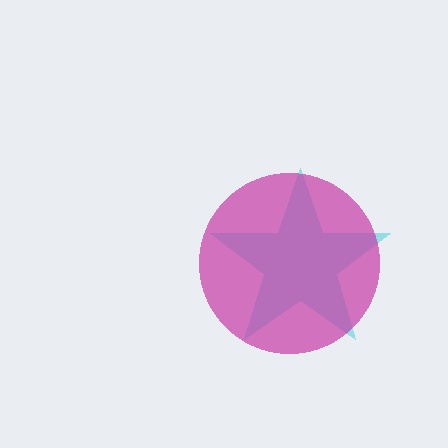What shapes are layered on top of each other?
The layered shapes are: a cyan star, a magenta circle.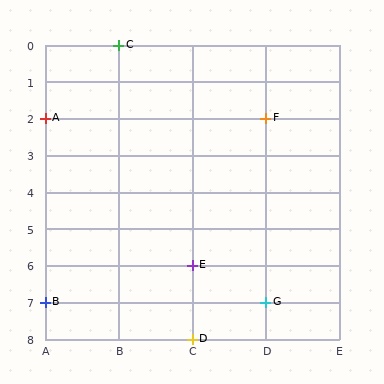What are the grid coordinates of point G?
Point G is at grid coordinates (D, 7).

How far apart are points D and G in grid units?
Points D and G are 1 column and 1 row apart (about 1.4 grid units diagonally).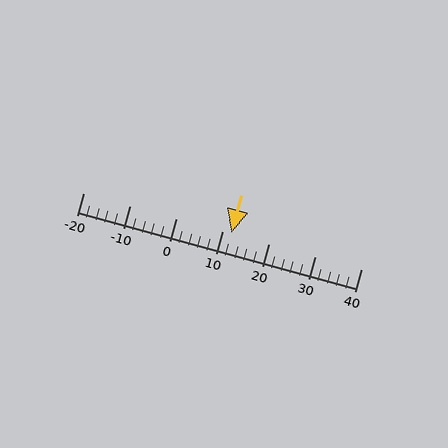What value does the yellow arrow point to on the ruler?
The yellow arrow points to approximately 12.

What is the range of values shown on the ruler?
The ruler shows values from -20 to 40.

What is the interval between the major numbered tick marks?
The major tick marks are spaced 10 units apart.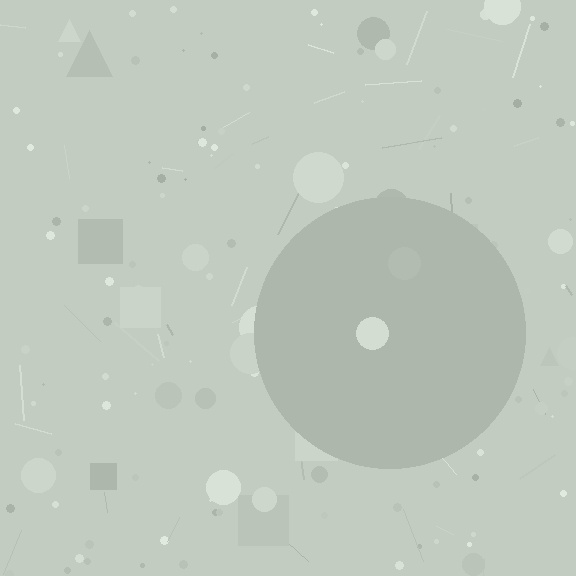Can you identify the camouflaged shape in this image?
The camouflaged shape is a circle.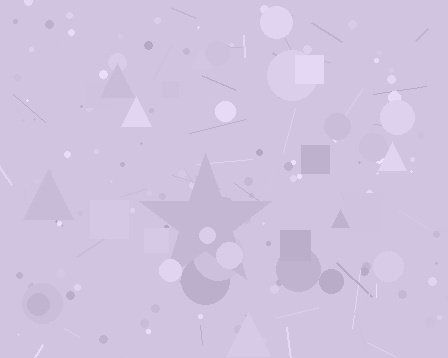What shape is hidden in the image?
A star is hidden in the image.